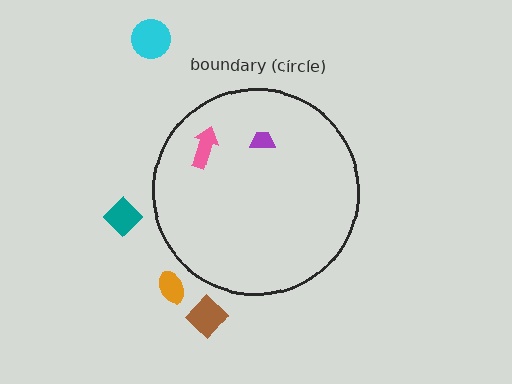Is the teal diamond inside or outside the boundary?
Outside.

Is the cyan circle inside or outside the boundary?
Outside.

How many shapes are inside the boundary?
2 inside, 4 outside.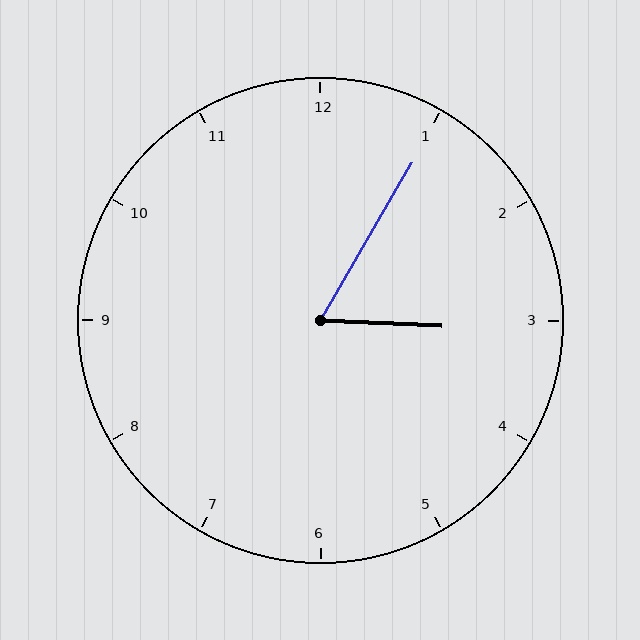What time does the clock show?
3:05.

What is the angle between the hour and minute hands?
Approximately 62 degrees.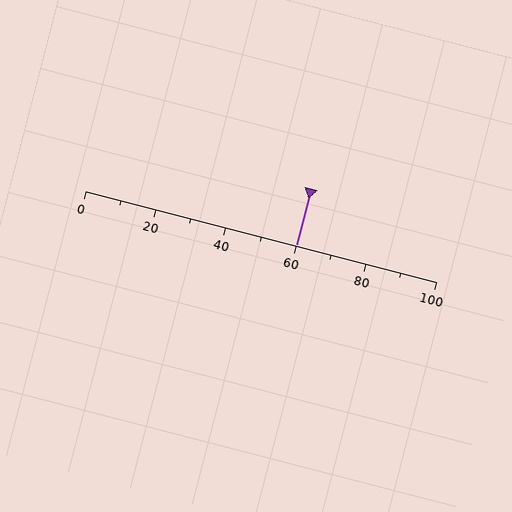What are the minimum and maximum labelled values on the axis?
The axis runs from 0 to 100.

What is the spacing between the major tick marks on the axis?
The major ticks are spaced 20 apart.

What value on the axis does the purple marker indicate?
The marker indicates approximately 60.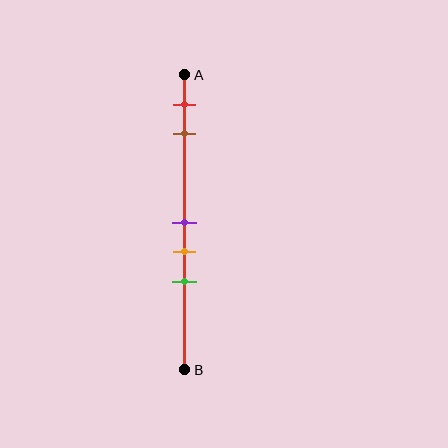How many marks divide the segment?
There are 5 marks dividing the segment.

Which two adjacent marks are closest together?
The purple and orange marks are the closest adjacent pair.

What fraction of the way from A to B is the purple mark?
The purple mark is approximately 50% (0.5) of the way from A to B.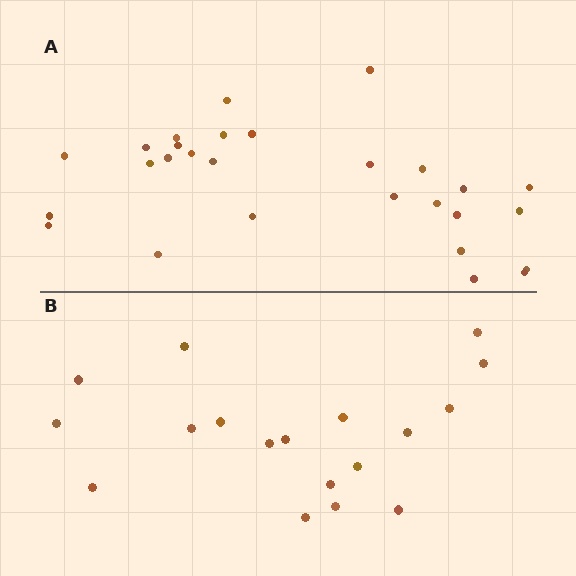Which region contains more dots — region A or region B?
Region A (the top region) has more dots.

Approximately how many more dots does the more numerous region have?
Region A has roughly 10 or so more dots than region B.